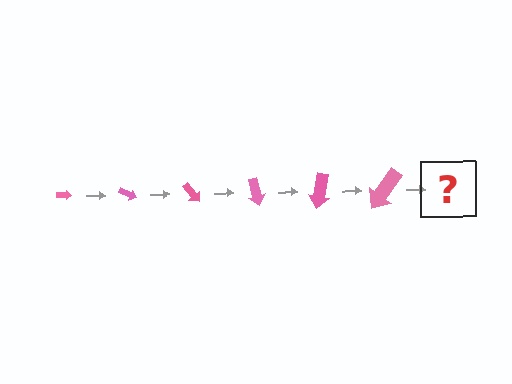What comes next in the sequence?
The next element should be an arrow, larger than the previous one and rotated 150 degrees from the start.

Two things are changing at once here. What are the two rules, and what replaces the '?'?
The two rules are that the arrow grows larger each step and it rotates 25 degrees each step. The '?' should be an arrow, larger than the previous one and rotated 150 degrees from the start.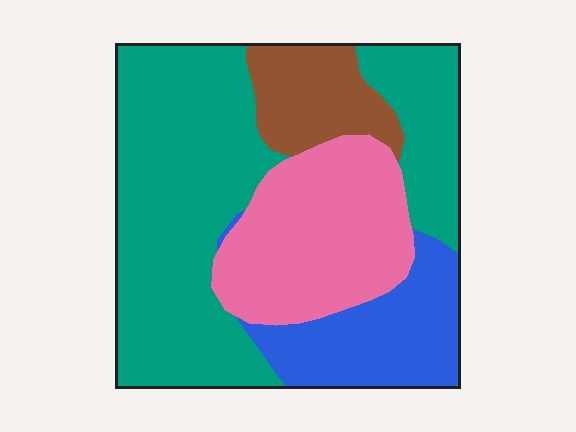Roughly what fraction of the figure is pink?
Pink takes up less than a quarter of the figure.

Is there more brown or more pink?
Pink.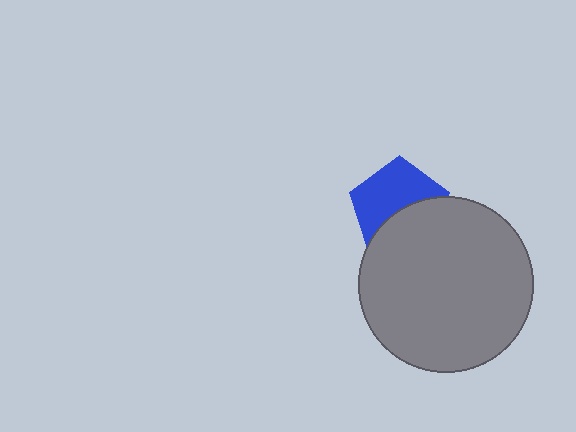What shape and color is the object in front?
The object in front is a gray circle.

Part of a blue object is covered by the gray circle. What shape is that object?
It is a pentagon.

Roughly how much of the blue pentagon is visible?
About half of it is visible (roughly 56%).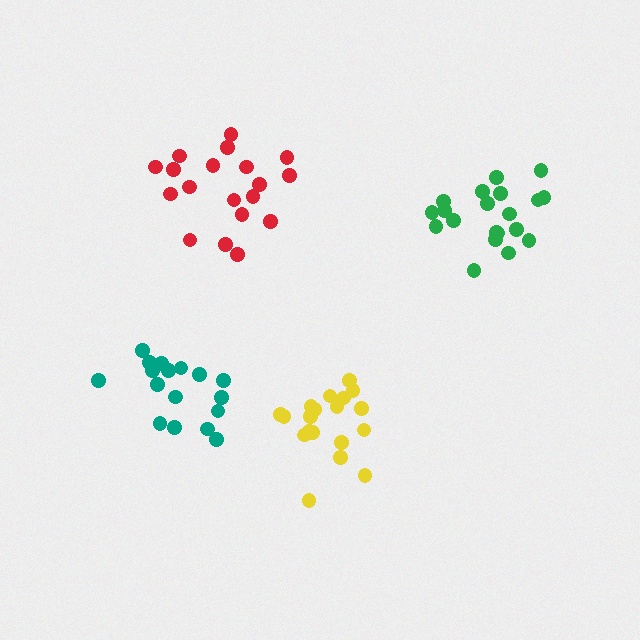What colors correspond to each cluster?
The clusters are colored: teal, yellow, green, red.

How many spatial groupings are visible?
There are 4 spatial groupings.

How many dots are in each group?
Group 1: 17 dots, Group 2: 19 dots, Group 3: 20 dots, Group 4: 19 dots (75 total).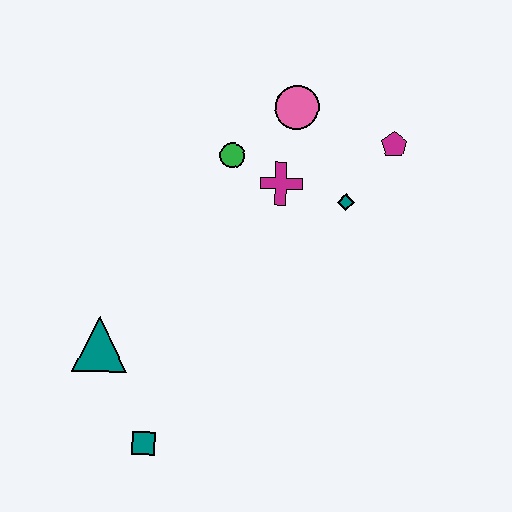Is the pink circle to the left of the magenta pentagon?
Yes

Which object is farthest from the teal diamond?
The teal square is farthest from the teal diamond.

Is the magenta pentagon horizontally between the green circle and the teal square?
No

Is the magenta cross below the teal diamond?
No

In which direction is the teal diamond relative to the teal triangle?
The teal diamond is to the right of the teal triangle.